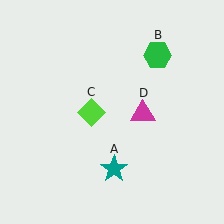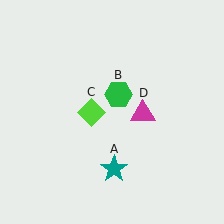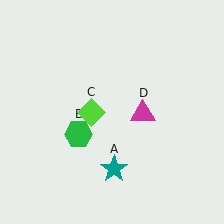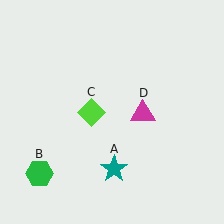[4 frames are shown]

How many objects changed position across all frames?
1 object changed position: green hexagon (object B).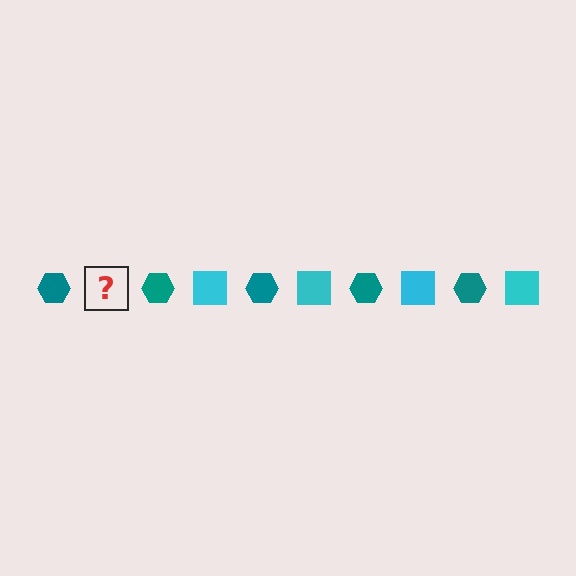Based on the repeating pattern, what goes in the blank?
The blank should be a cyan square.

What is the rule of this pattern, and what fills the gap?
The rule is that the pattern alternates between teal hexagon and cyan square. The gap should be filled with a cyan square.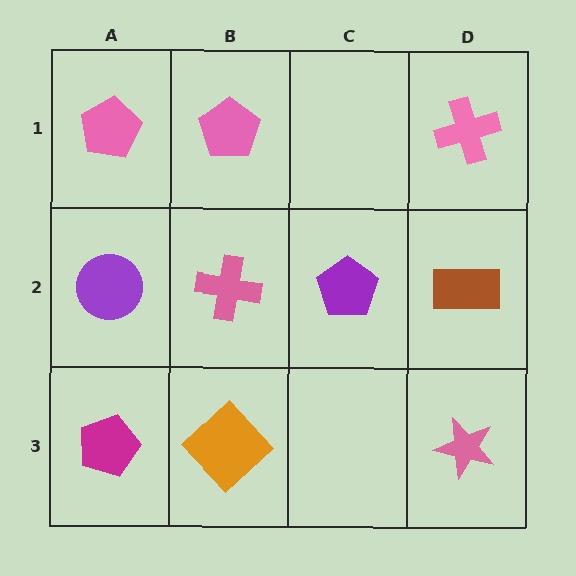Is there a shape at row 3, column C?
No, that cell is empty.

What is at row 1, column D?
A pink cross.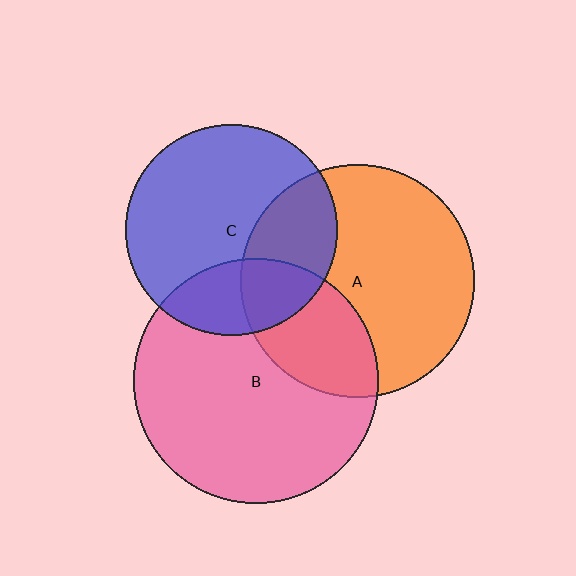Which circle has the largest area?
Circle B (pink).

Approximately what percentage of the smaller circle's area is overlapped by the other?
Approximately 30%.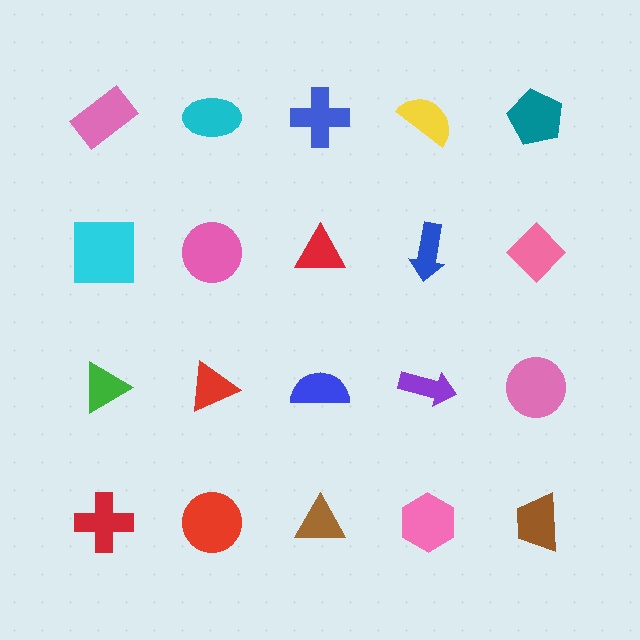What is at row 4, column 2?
A red circle.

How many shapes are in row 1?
5 shapes.